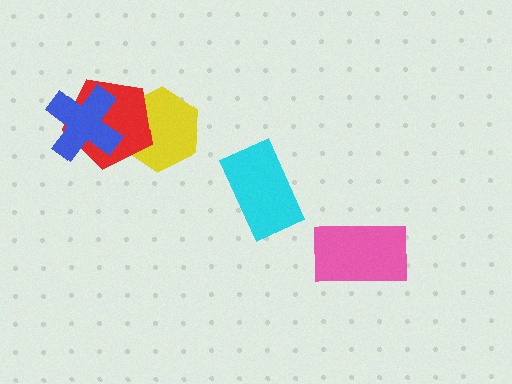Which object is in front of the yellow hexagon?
The red pentagon is in front of the yellow hexagon.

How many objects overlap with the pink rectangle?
0 objects overlap with the pink rectangle.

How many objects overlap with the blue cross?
1 object overlaps with the blue cross.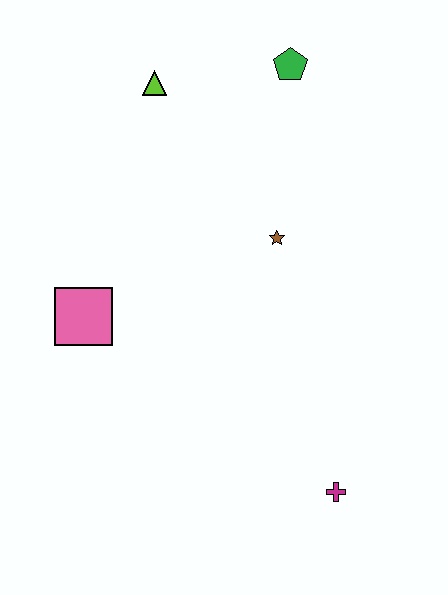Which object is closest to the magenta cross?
The brown star is closest to the magenta cross.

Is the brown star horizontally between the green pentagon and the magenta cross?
No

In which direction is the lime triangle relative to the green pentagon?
The lime triangle is to the left of the green pentagon.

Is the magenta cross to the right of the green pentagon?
Yes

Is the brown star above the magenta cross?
Yes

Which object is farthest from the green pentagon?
The magenta cross is farthest from the green pentagon.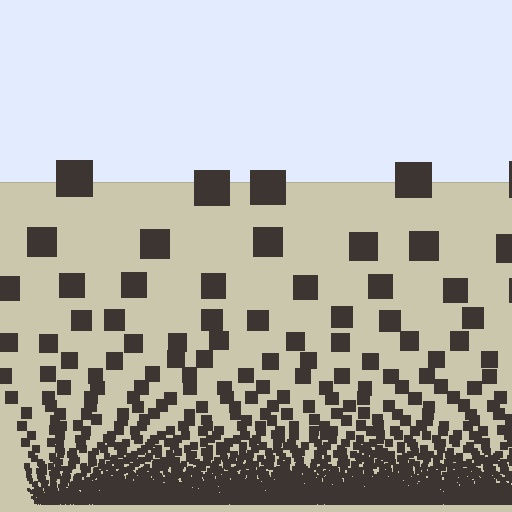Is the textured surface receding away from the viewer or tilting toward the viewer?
The surface appears to tilt toward the viewer. Texture elements get larger and sparser toward the top.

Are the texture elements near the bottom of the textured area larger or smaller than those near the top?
Smaller. The gradient is inverted — elements near the bottom are smaller and denser.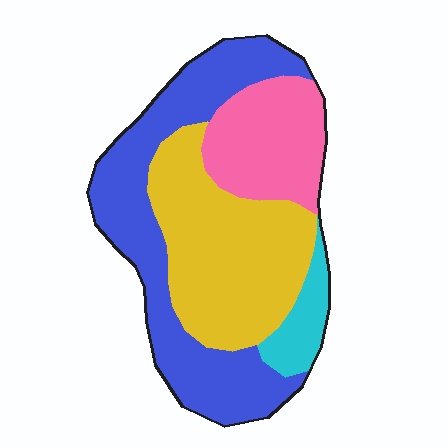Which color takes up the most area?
Blue, at roughly 40%.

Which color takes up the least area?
Cyan, at roughly 5%.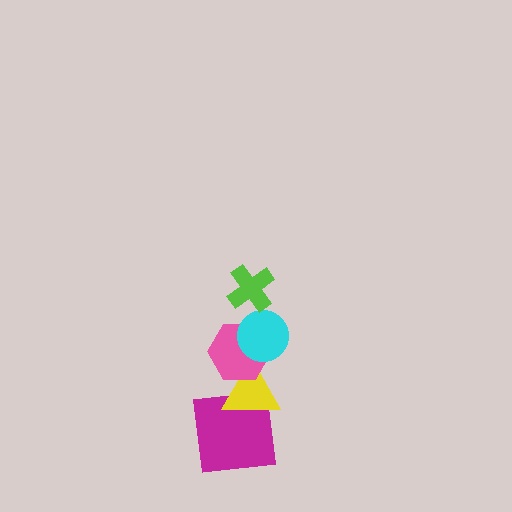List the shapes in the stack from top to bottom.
From top to bottom: the lime cross, the cyan circle, the pink hexagon, the yellow triangle, the magenta square.